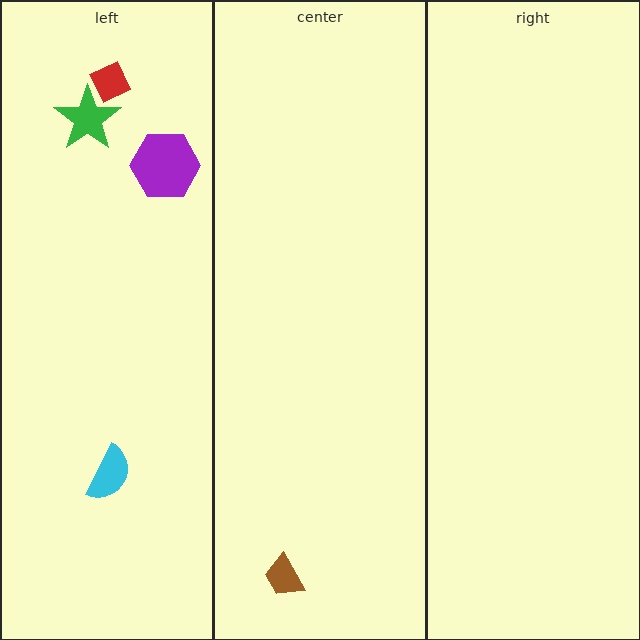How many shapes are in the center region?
1.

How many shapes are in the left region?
4.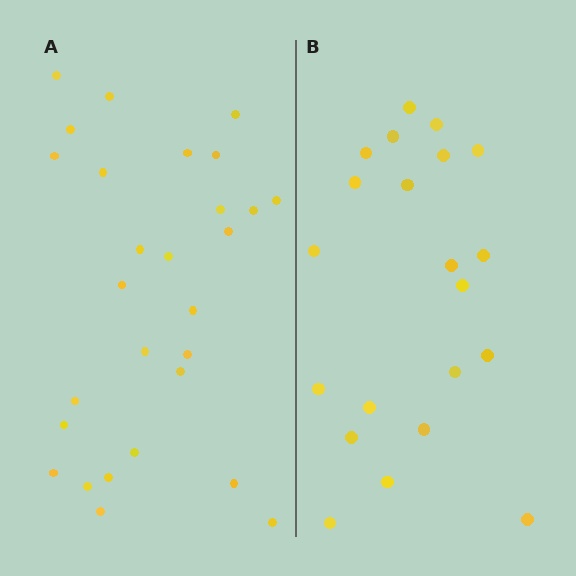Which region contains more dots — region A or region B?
Region A (the left region) has more dots.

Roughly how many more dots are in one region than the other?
Region A has roughly 8 or so more dots than region B.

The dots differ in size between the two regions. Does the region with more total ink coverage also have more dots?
No. Region B has more total ink coverage because its dots are larger, but region A actually contains more individual dots. Total area can be misleading — the number of items is what matters here.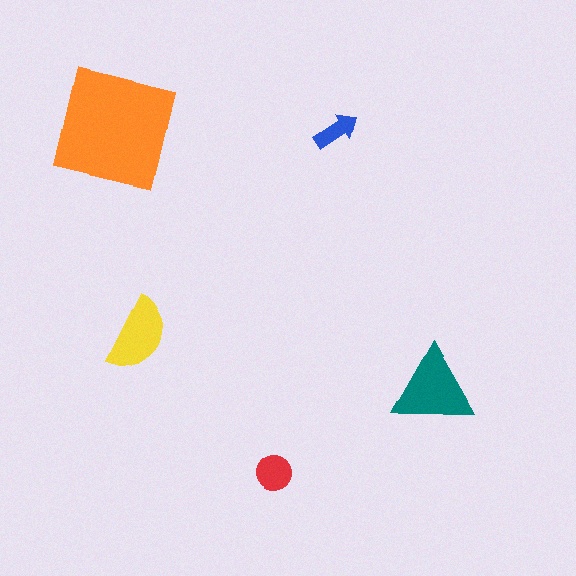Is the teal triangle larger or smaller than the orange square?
Smaller.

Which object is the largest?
The orange square.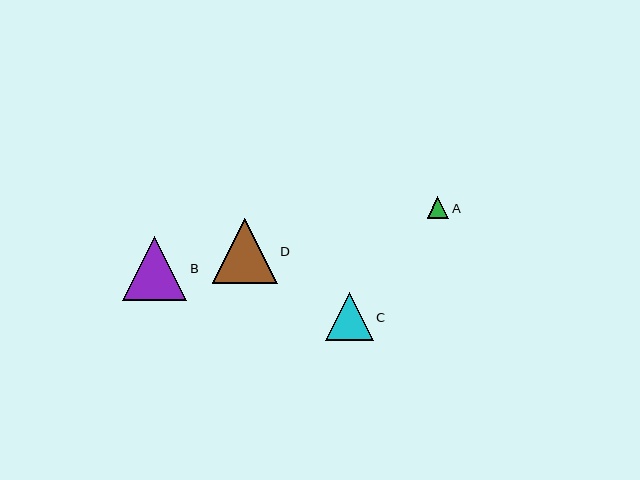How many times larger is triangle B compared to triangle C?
Triangle B is approximately 1.4 times the size of triangle C.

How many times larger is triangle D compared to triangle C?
Triangle D is approximately 1.4 times the size of triangle C.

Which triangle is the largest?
Triangle D is the largest with a size of approximately 65 pixels.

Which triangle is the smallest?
Triangle A is the smallest with a size of approximately 22 pixels.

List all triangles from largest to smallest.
From largest to smallest: D, B, C, A.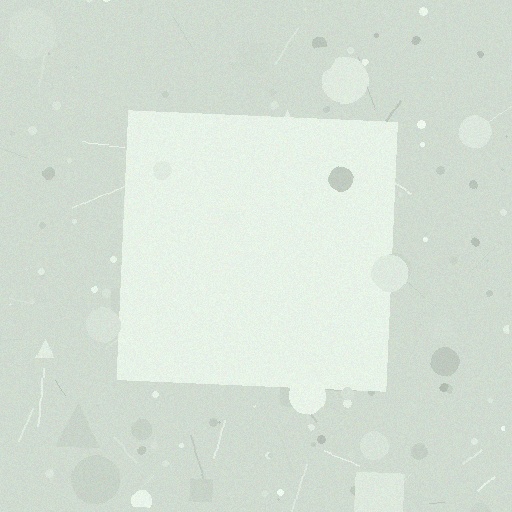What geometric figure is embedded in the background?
A square is embedded in the background.